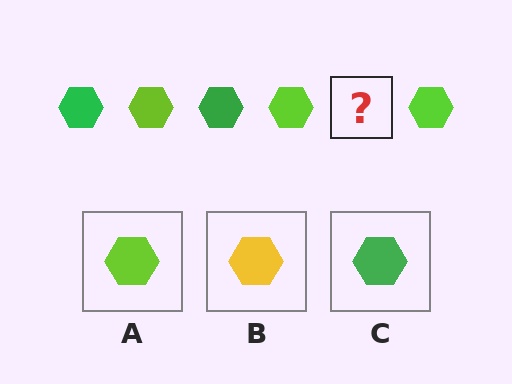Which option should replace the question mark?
Option C.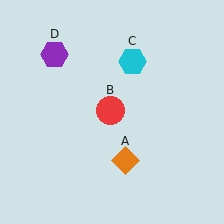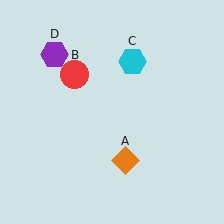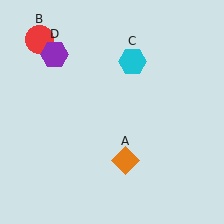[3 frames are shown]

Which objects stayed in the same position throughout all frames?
Orange diamond (object A) and cyan hexagon (object C) and purple hexagon (object D) remained stationary.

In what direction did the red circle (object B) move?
The red circle (object B) moved up and to the left.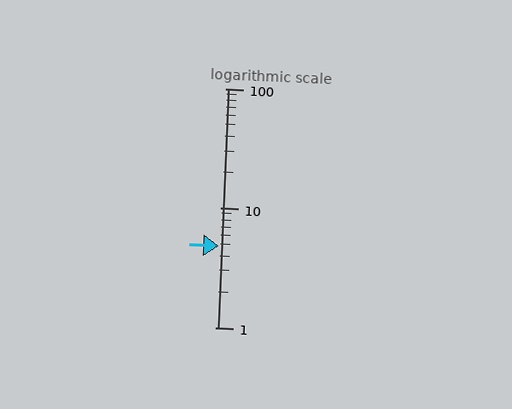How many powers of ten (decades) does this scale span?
The scale spans 2 decades, from 1 to 100.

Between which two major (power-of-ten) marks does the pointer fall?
The pointer is between 1 and 10.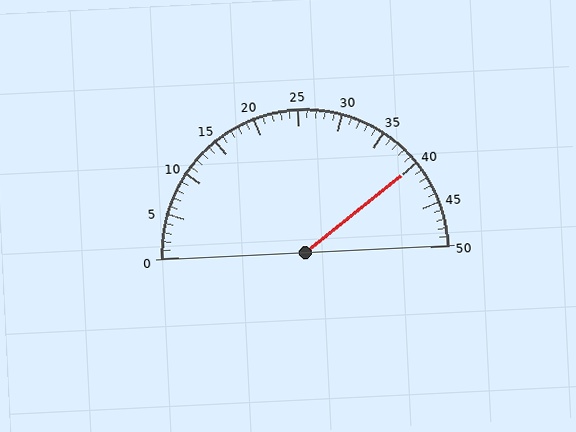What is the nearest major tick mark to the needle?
The nearest major tick mark is 40.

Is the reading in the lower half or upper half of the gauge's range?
The reading is in the upper half of the range (0 to 50).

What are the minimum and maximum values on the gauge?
The gauge ranges from 0 to 50.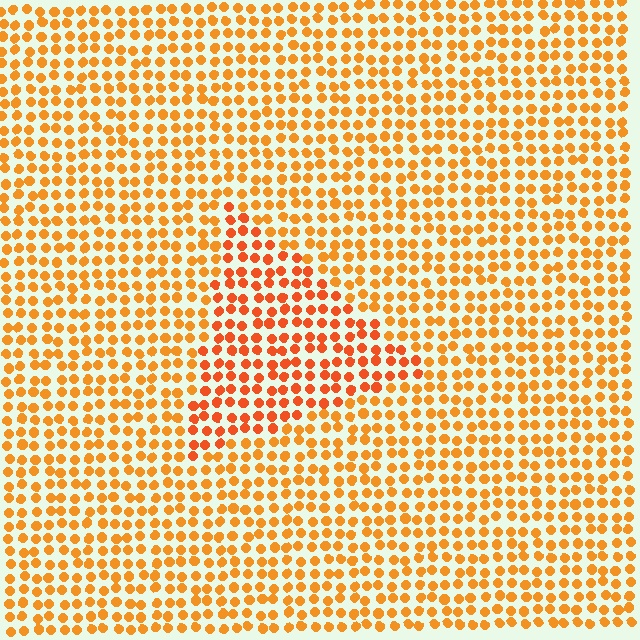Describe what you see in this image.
The image is filled with small orange elements in a uniform arrangement. A triangle-shaped region is visible where the elements are tinted to a slightly different hue, forming a subtle color boundary.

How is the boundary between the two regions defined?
The boundary is defined purely by a slight shift in hue (about 19 degrees). Spacing, size, and orientation are identical on both sides.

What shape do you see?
I see a triangle.